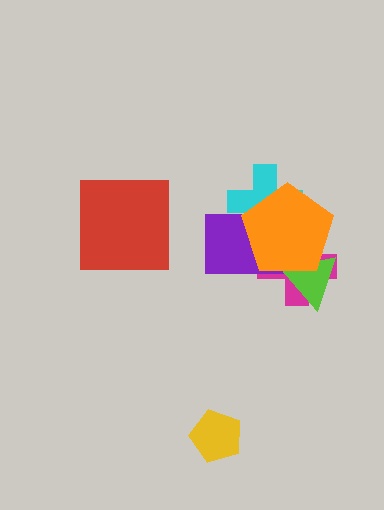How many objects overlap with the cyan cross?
2 objects overlap with the cyan cross.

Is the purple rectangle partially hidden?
Yes, it is partially covered by another shape.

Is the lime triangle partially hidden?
Yes, it is partially covered by another shape.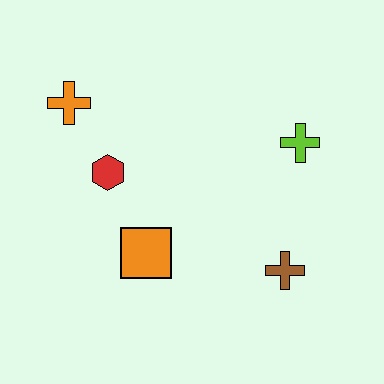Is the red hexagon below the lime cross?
Yes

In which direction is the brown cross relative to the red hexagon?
The brown cross is to the right of the red hexagon.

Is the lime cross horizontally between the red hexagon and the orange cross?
No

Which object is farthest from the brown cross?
The orange cross is farthest from the brown cross.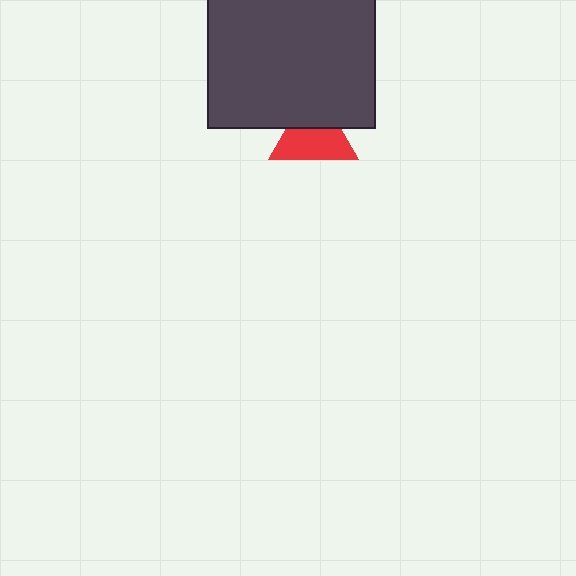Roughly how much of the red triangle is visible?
About half of it is visible (roughly 62%).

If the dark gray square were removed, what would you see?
You would see the complete red triangle.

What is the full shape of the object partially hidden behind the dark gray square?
The partially hidden object is a red triangle.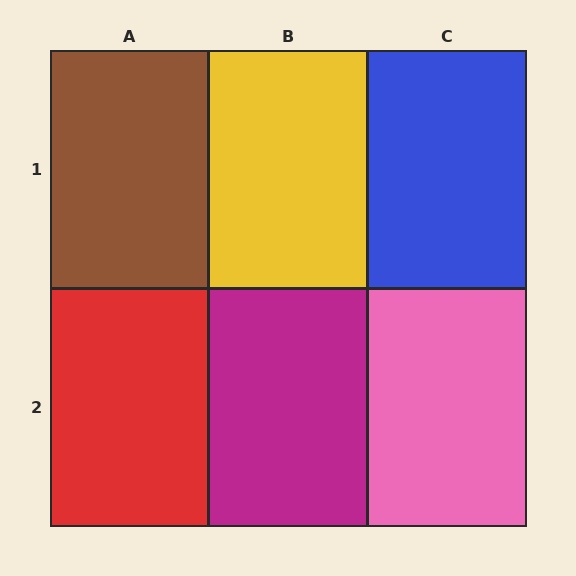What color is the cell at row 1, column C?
Blue.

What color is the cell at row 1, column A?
Brown.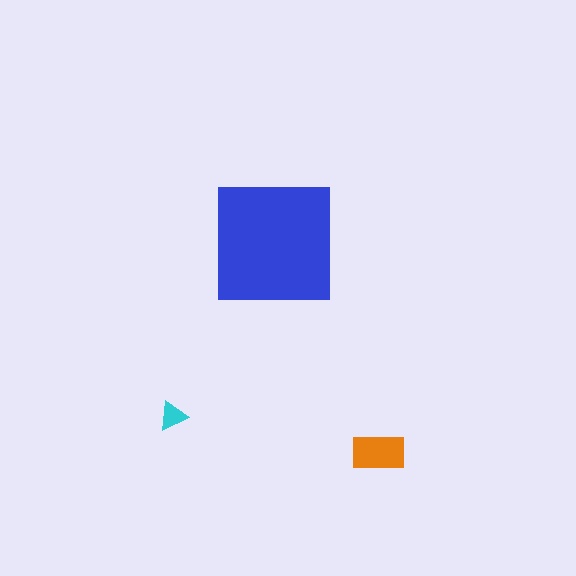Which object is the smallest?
The cyan triangle.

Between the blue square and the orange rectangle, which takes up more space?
The blue square.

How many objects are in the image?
There are 3 objects in the image.